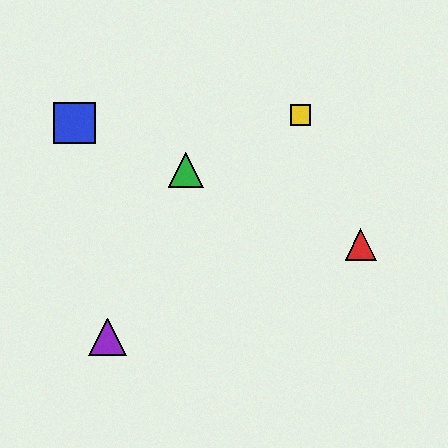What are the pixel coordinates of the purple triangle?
The purple triangle is at (107, 337).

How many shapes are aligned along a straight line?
3 shapes (the red triangle, the blue square, the green triangle) are aligned along a straight line.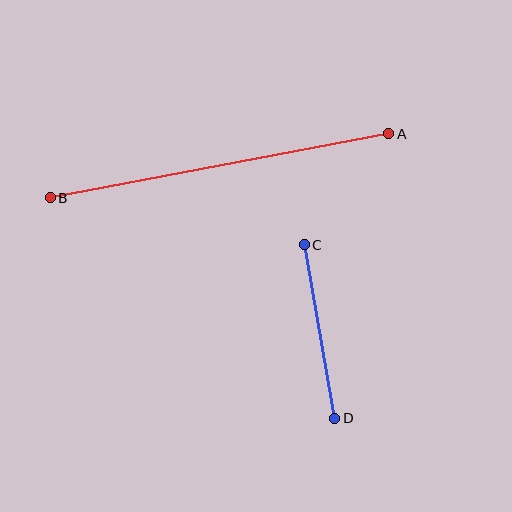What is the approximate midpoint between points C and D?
The midpoint is at approximately (319, 331) pixels.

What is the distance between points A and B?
The distance is approximately 345 pixels.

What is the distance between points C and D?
The distance is approximately 176 pixels.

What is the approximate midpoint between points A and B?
The midpoint is at approximately (220, 166) pixels.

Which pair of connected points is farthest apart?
Points A and B are farthest apart.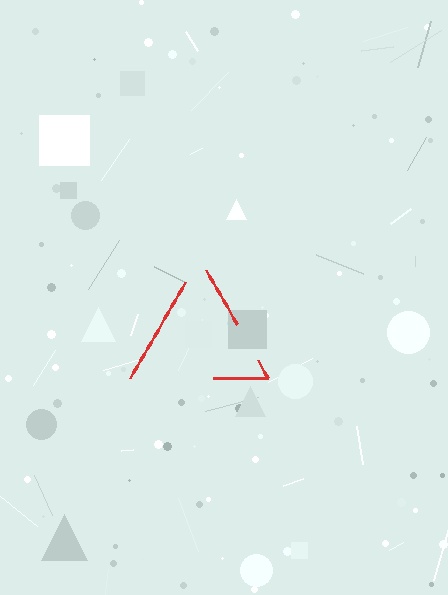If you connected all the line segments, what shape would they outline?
They would outline a triangle.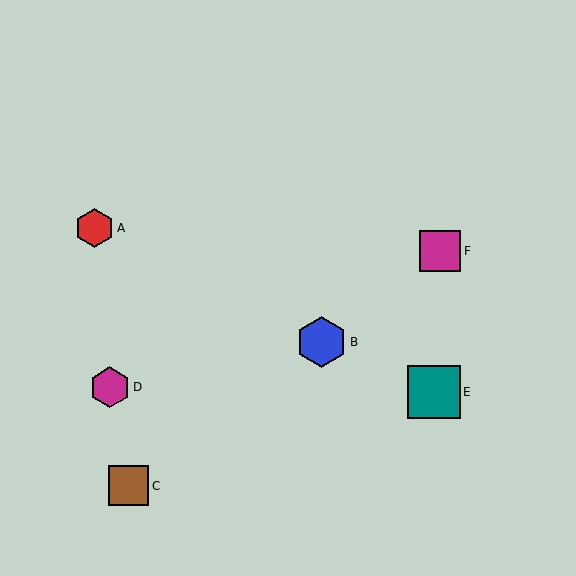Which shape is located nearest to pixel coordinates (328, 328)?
The blue hexagon (labeled B) at (321, 342) is nearest to that location.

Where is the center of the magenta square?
The center of the magenta square is at (440, 251).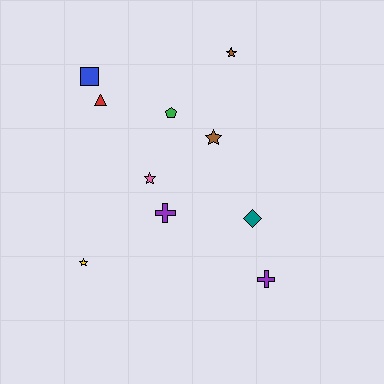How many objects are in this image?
There are 10 objects.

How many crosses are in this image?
There are 2 crosses.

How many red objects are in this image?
There is 1 red object.